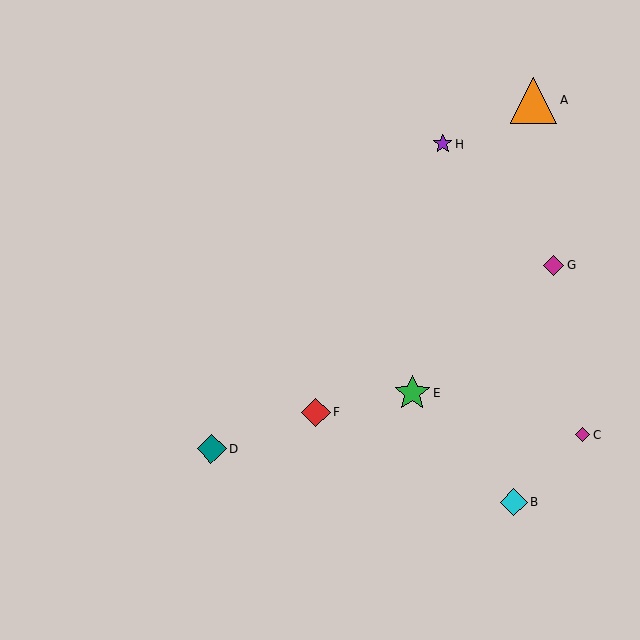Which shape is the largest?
The orange triangle (labeled A) is the largest.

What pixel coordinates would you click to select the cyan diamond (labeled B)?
Click at (514, 502) to select the cyan diamond B.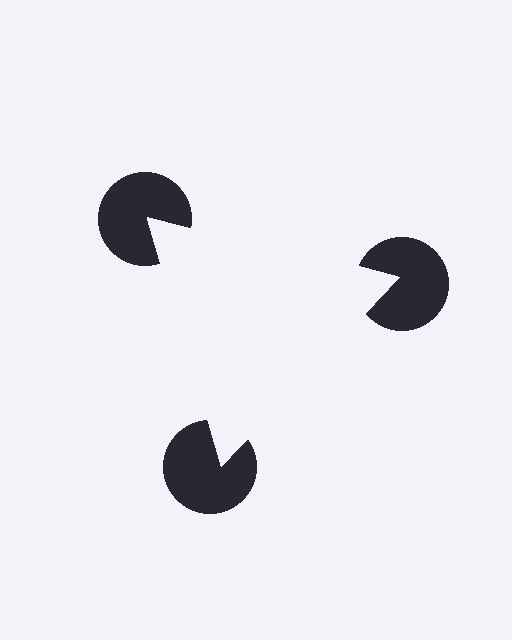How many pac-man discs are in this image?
There are 3 — one at each vertex of the illusory triangle.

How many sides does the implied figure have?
3 sides.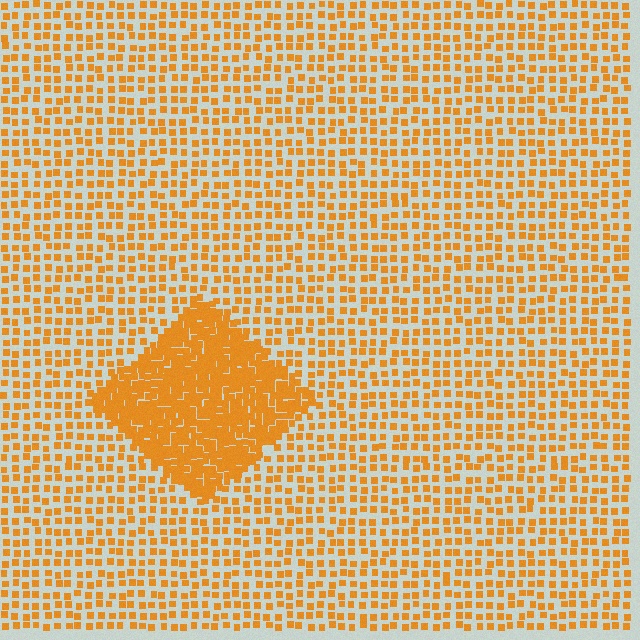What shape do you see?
I see a diamond.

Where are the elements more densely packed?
The elements are more densely packed inside the diamond boundary.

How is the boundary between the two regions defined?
The boundary is defined by a change in element density (approximately 2.6x ratio). All elements are the same color, size, and shape.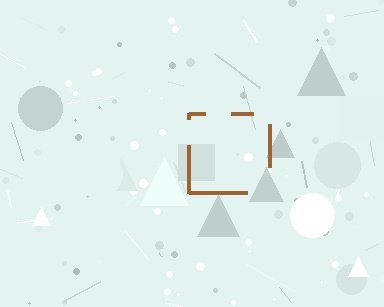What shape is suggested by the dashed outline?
The dashed outline suggests a square.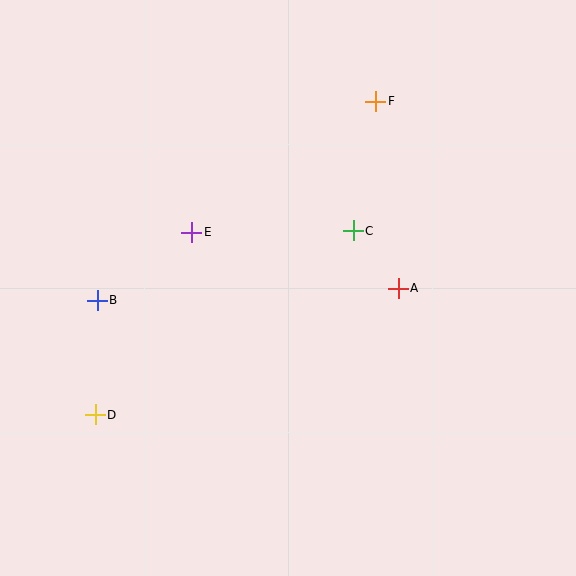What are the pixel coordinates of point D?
Point D is at (95, 415).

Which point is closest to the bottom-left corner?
Point D is closest to the bottom-left corner.